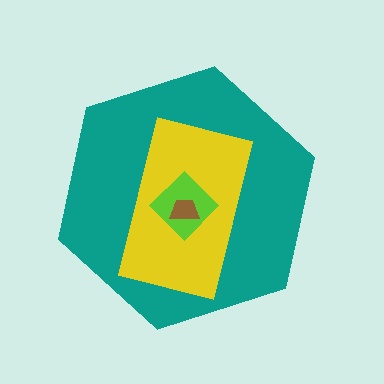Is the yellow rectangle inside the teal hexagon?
Yes.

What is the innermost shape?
The brown trapezoid.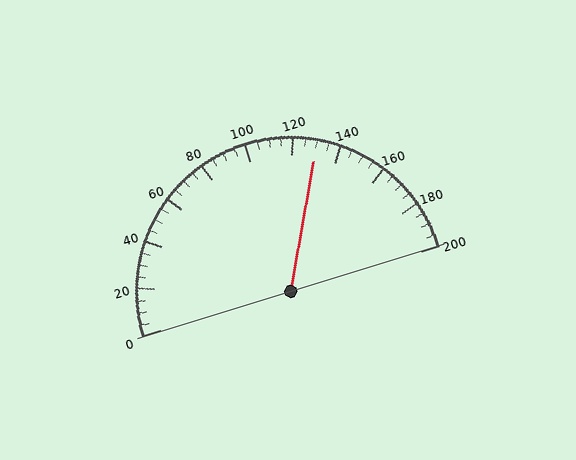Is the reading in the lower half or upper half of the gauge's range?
The reading is in the upper half of the range (0 to 200).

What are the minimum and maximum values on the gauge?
The gauge ranges from 0 to 200.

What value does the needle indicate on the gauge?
The needle indicates approximately 130.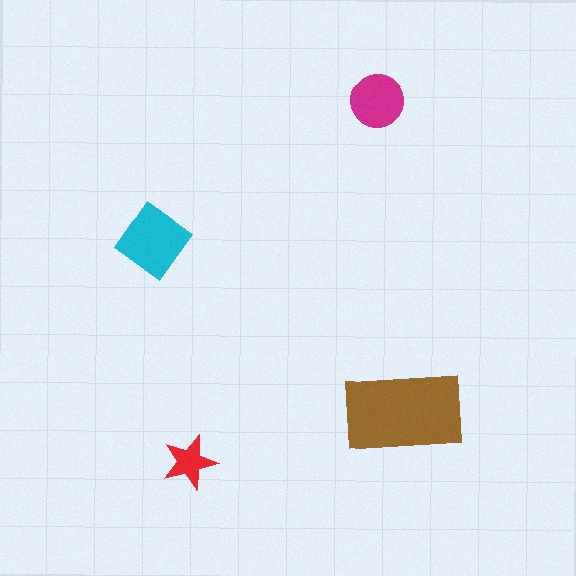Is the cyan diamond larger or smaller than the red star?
Larger.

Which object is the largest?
The brown rectangle.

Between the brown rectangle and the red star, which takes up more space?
The brown rectangle.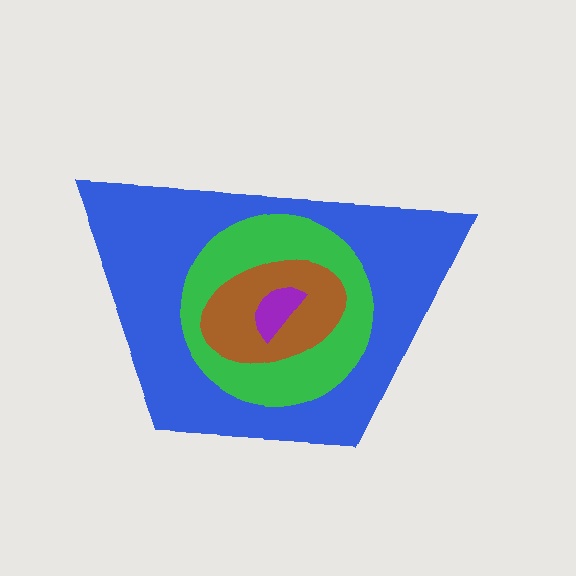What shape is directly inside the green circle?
The brown ellipse.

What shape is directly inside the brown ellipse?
The purple semicircle.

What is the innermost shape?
The purple semicircle.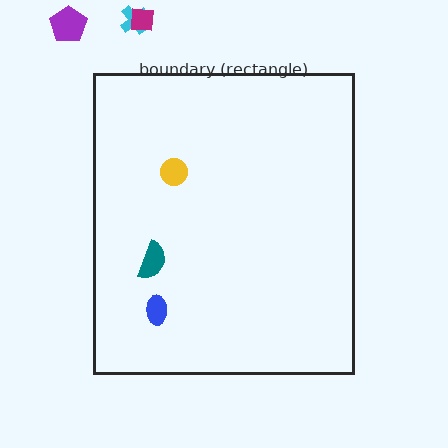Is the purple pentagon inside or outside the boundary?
Outside.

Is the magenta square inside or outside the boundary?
Outside.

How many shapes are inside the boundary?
3 inside, 3 outside.